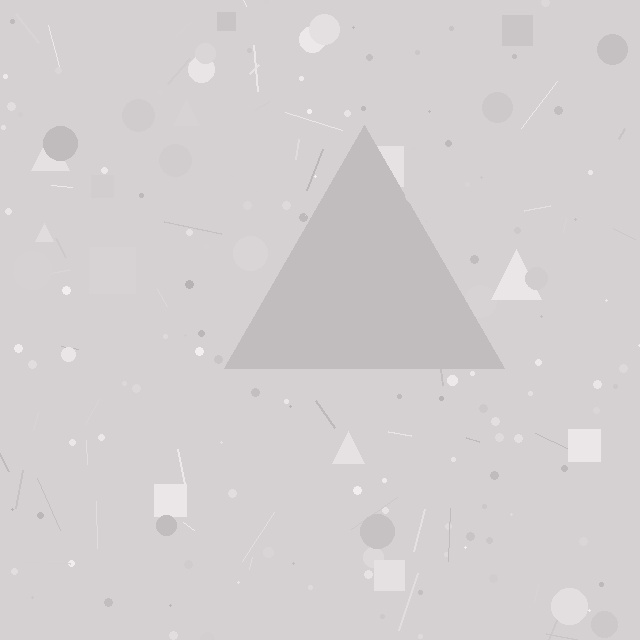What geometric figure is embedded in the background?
A triangle is embedded in the background.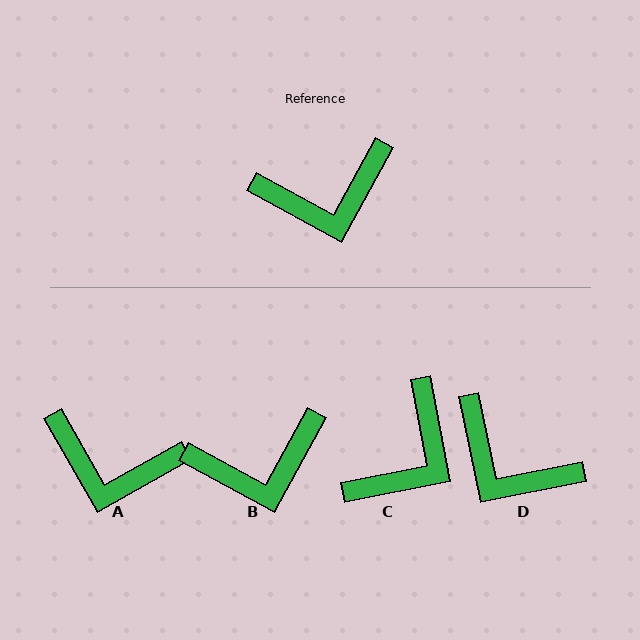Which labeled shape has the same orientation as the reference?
B.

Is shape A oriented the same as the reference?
No, it is off by about 32 degrees.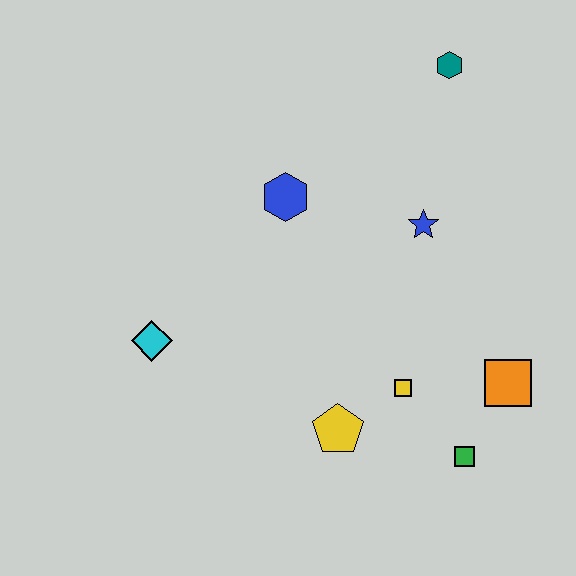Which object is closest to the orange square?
The green square is closest to the orange square.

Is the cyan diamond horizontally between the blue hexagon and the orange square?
No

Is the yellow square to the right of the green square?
No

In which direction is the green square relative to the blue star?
The green square is below the blue star.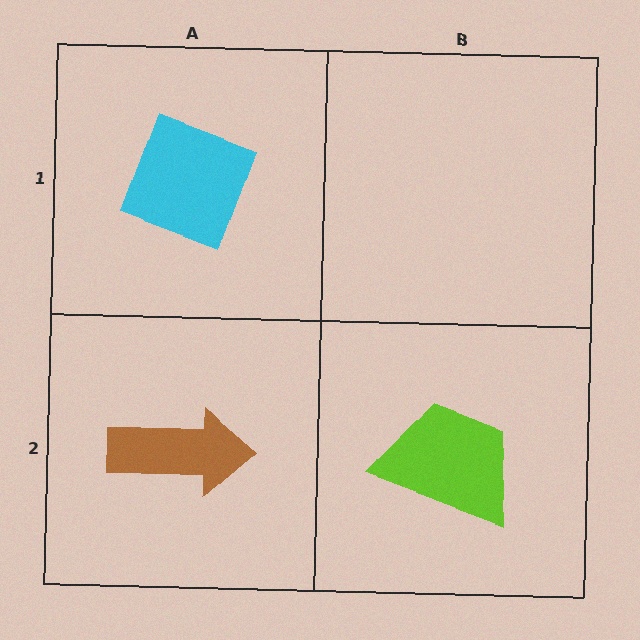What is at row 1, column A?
A cyan diamond.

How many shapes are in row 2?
2 shapes.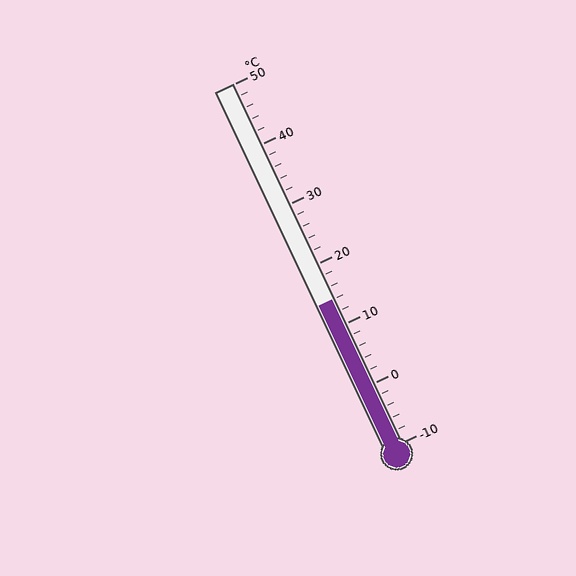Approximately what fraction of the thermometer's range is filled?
The thermometer is filled to approximately 40% of its range.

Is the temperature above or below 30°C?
The temperature is below 30°C.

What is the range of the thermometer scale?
The thermometer scale ranges from -10°C to 50°C.